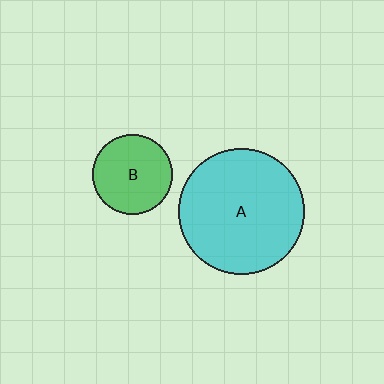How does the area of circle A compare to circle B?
Approximately 2.5 times.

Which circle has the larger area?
Circle A (cyan).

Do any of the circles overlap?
No, none of the circles overlap.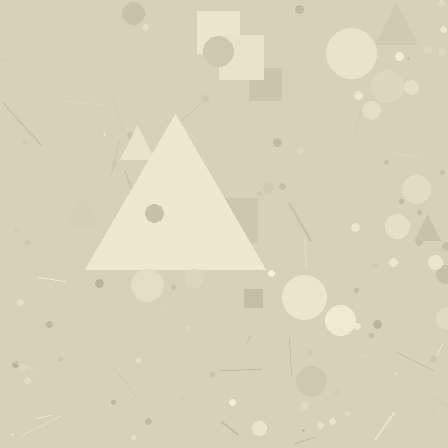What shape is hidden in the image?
A triangle is hidden in the image.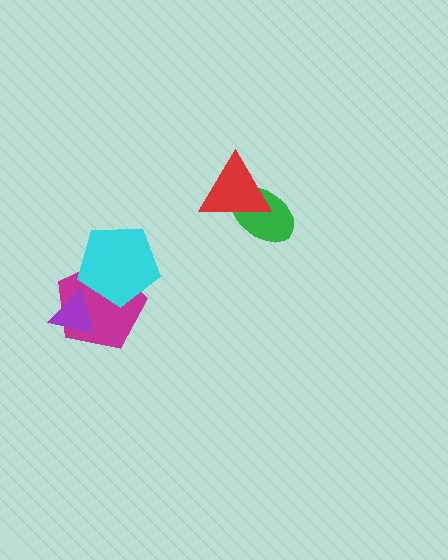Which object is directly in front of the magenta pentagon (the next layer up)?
The purple triangle is directly in front of the magenta pentagon.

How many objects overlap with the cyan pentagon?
1 object overlaps with the cyan pentagon.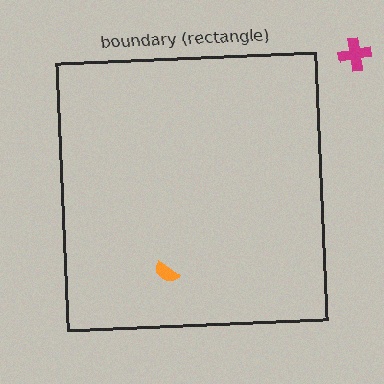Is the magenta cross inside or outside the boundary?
Outside.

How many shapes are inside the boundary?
1 inside, 1 outside.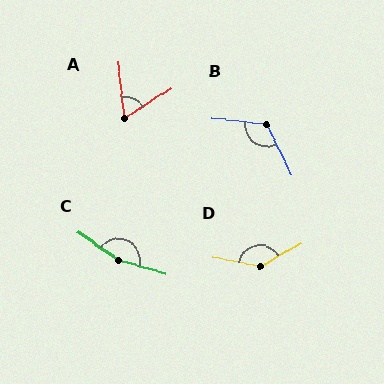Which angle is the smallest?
A, at approximately 64 degrees.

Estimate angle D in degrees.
Approximately 140 degrees.